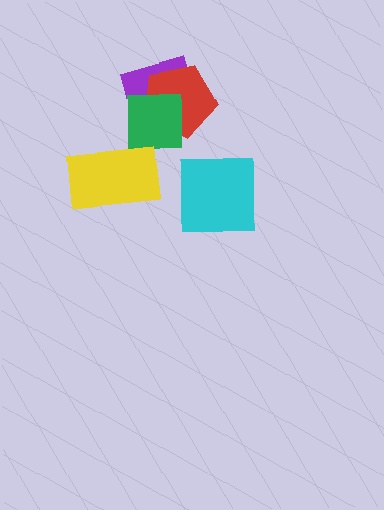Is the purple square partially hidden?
Yes, it is partially covered by another shape.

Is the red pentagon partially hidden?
Yes, it is partially covered by another shape.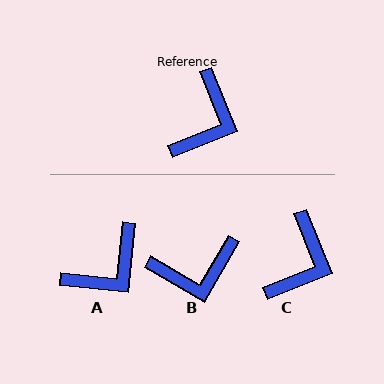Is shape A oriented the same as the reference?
No, it is off by about 27 degrees.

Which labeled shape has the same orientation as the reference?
C.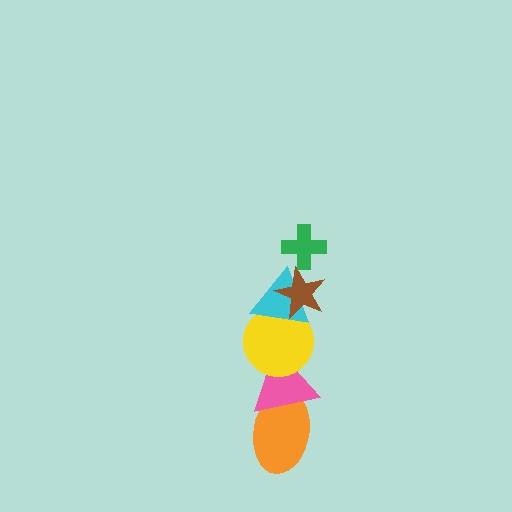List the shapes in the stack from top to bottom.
From top to bottom: the green cross, the brown star, the cyan triangle, the yellow circle, the pink triangle, the orange ellipse.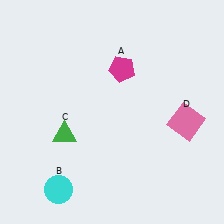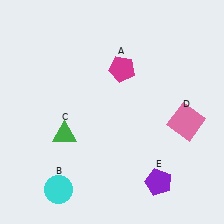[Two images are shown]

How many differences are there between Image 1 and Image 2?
There is 1 difference between the two images.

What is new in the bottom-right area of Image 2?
A purple pentagon (E) was added in the bottom-right area of Image 2.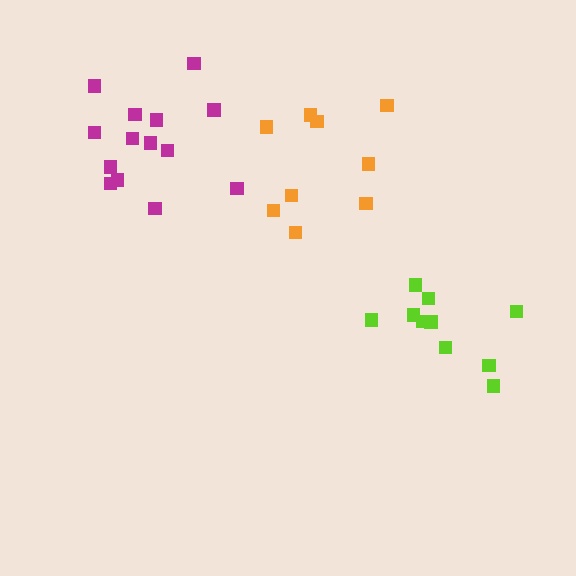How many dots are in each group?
Group 1: 14 dots, Group 2: 9 dots, Group 3: 10 dots (33 total).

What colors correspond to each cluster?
The clusters are colored: magenta, orange, lime.